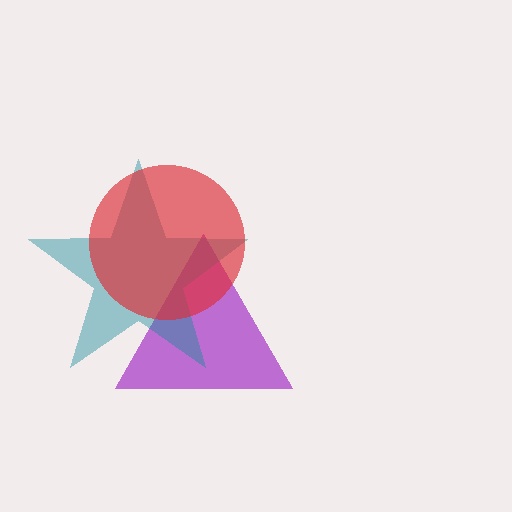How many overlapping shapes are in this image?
There are 3 overlapping shapes in the image.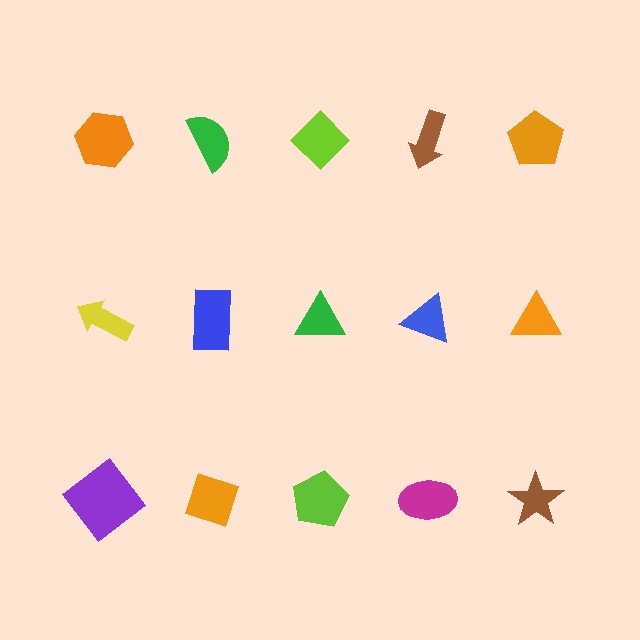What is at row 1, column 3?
A lime diamond.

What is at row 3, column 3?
A lime pentagon.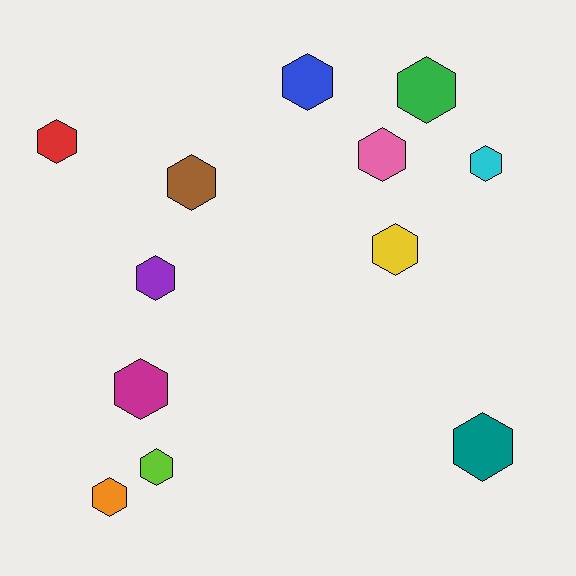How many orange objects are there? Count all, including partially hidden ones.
There is 1 orange object.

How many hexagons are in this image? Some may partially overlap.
There are 12 hexagons.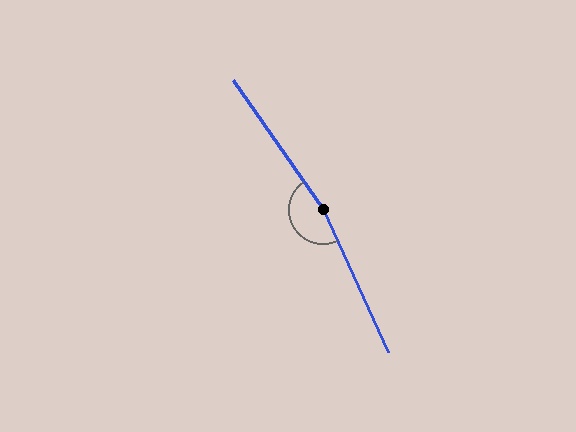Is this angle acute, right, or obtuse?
It is obtuse.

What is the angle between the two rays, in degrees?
Approximately 170 degrees.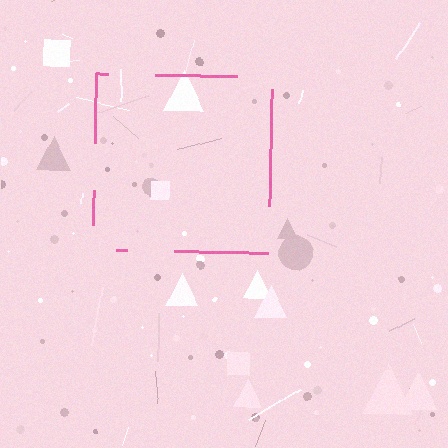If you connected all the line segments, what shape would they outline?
They would outline a square.